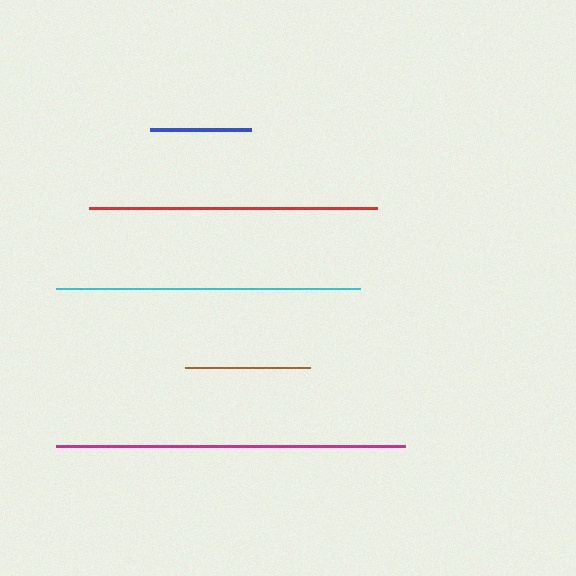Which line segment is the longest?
The magenta line is the longest at approximately 349 pixels.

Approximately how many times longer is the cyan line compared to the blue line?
The cyan line is approximately 3.0 times the length of the blue line.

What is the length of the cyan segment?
The cyan segment is approximately 304 pixels long.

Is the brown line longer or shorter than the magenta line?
The magenta line is longer than the brown line.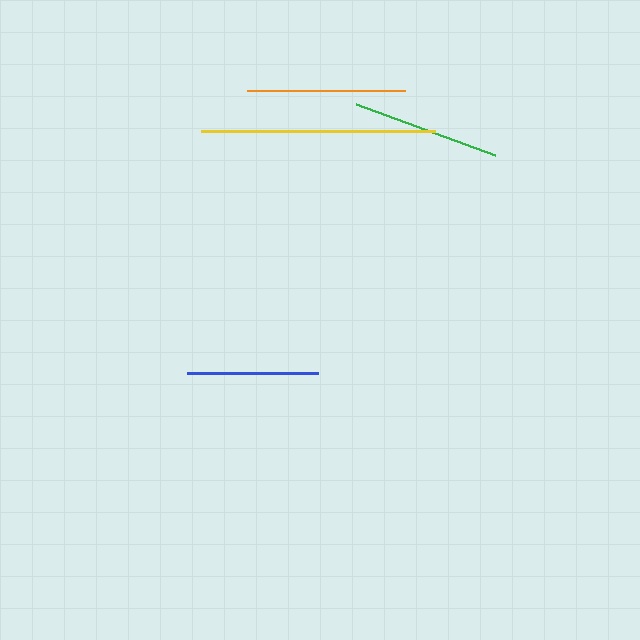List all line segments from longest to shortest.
From longest to shortest: yellow, orange, green, blue.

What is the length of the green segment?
The green segment is approximately 148 pixels long.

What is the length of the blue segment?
The blue segment is approximately 131 pixels long.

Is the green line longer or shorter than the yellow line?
The yellow line is longer than the green line.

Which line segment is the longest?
The yellow line is the longest at approximately 233 pixels.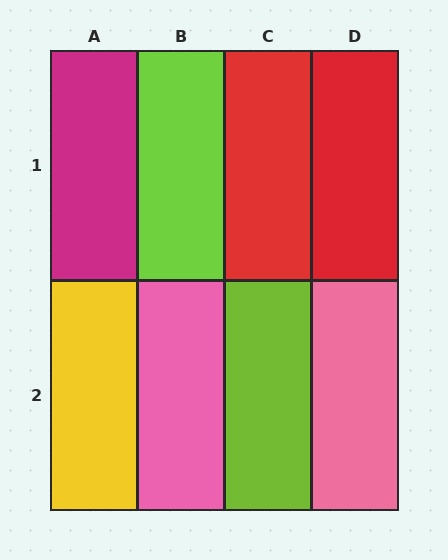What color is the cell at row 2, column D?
Pink.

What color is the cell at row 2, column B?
Pink.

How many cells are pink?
2 cells are pink.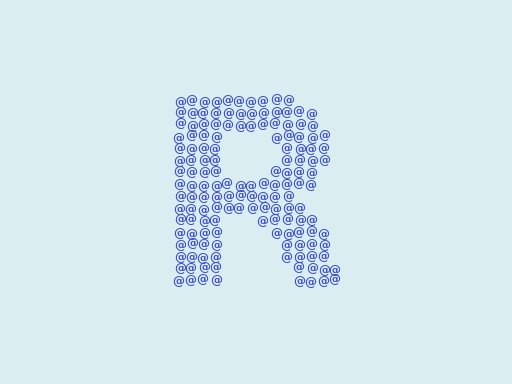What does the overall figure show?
The overall figure shows the letter R.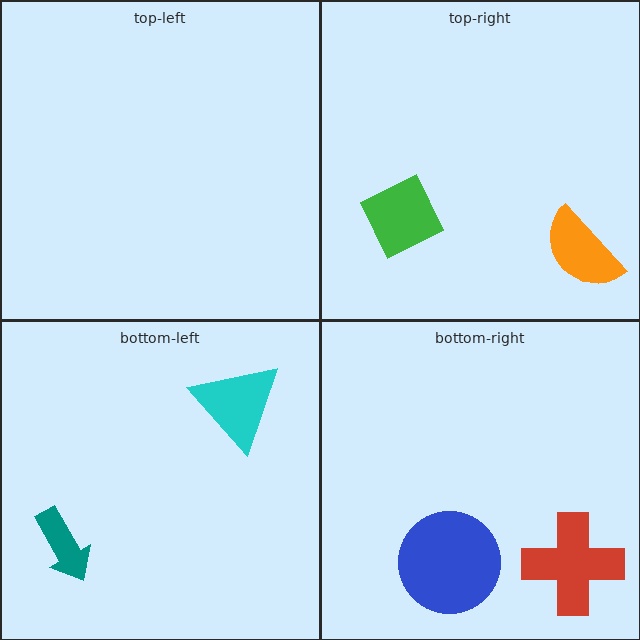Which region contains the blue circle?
The bottom-right region.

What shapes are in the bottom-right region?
The blue circle, the red cross.